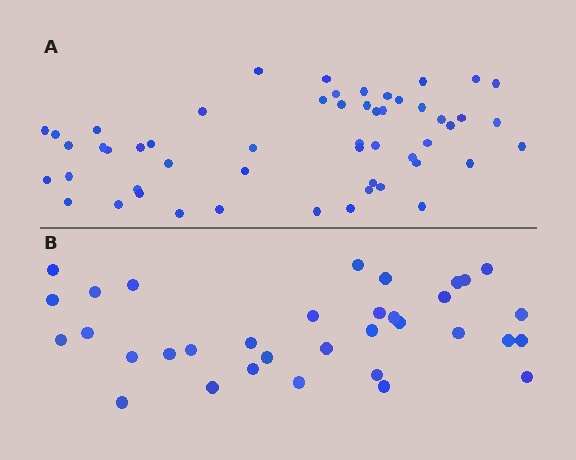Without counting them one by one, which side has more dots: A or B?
Region A (the top region) has more dots.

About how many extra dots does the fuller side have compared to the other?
Region A has approximately 20 more dots than region B.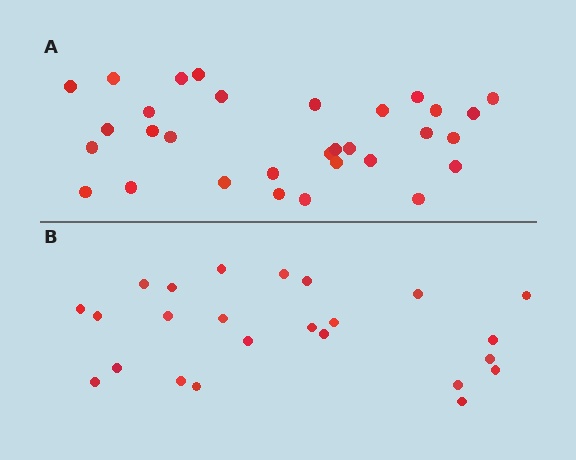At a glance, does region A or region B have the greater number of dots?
Region A (the top region) has more dots.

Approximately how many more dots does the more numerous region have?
Region A has roughly 8 or so more dots than region B.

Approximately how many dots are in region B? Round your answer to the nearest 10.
About 20 dots. (The exact count is 24, which rounds to 20.)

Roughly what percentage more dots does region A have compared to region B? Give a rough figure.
About 30% more.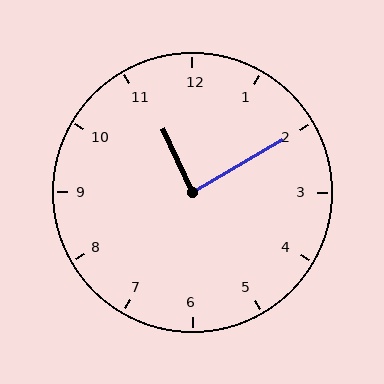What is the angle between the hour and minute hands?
Approximately 85 degrees.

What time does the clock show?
11:10.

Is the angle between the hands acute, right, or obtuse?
It is right.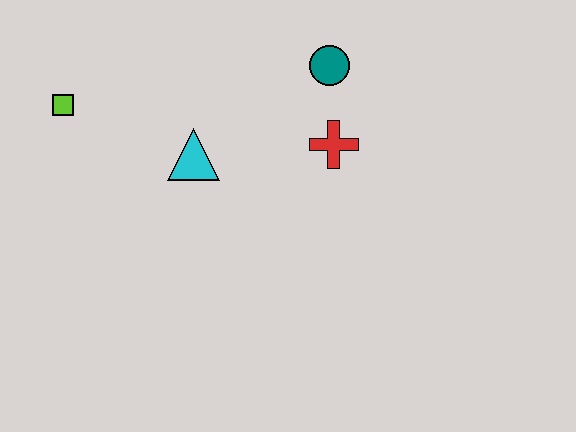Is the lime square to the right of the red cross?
No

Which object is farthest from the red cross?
The lime square is farthest from the red cross.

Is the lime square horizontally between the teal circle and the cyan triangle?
No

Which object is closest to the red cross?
The teal circle is closest to the red cross.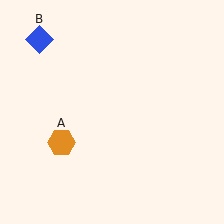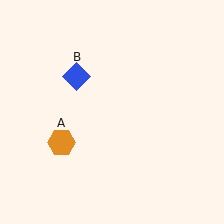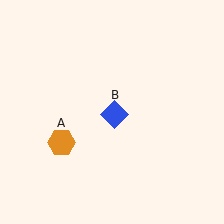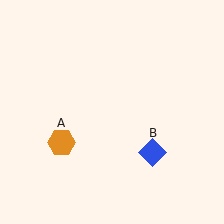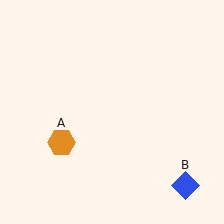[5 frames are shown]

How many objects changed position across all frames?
1 object changed position: blue diamond (object B).